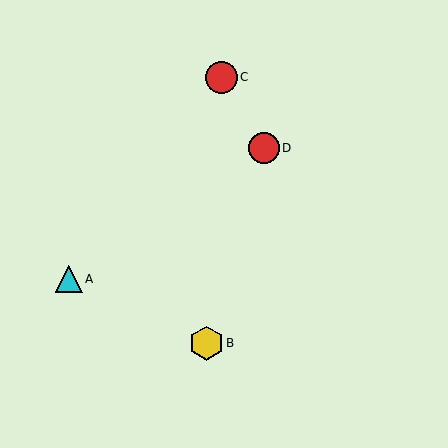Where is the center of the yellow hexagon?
The center of the yellow hexagon is at (206, 343).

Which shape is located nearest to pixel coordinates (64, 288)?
The cyan triangle (labeled A) at (69, 279) is nearest to that location.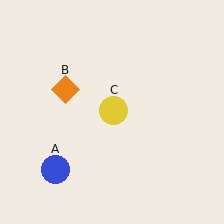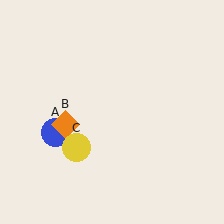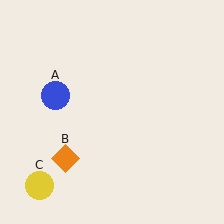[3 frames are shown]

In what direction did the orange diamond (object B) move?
The orange diamond (object B) moved down.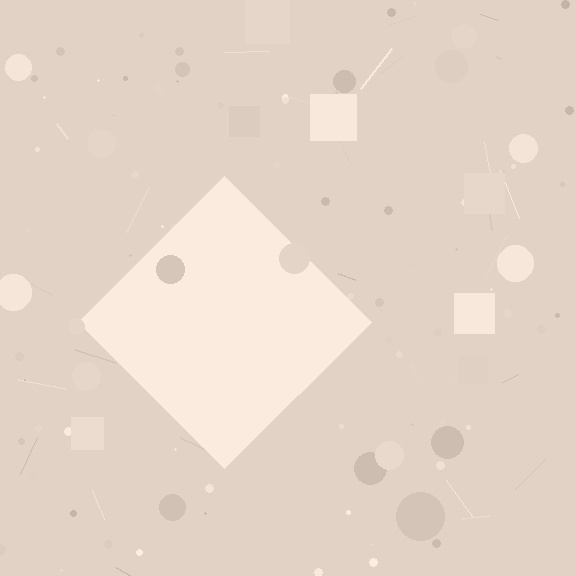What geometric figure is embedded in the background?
A diamond is embedded in the background.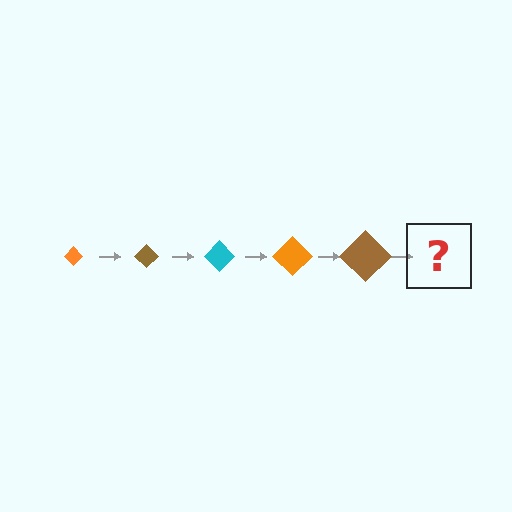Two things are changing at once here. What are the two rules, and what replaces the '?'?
The two rules are that the diamond grows larger each step and the color cycles through orange, brown, and cyan. The '?' should be a cyan diamond, larger than the previous one.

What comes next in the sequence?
The next element should be a cyan diamond, larger than the previous one.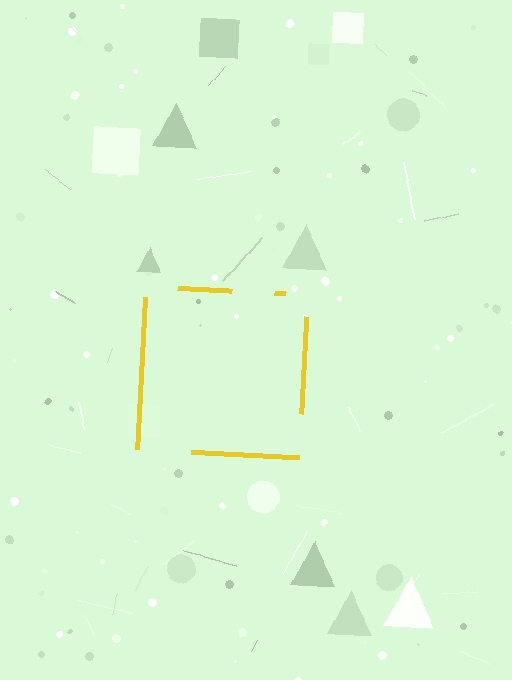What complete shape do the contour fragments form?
The contour fragments form a square.